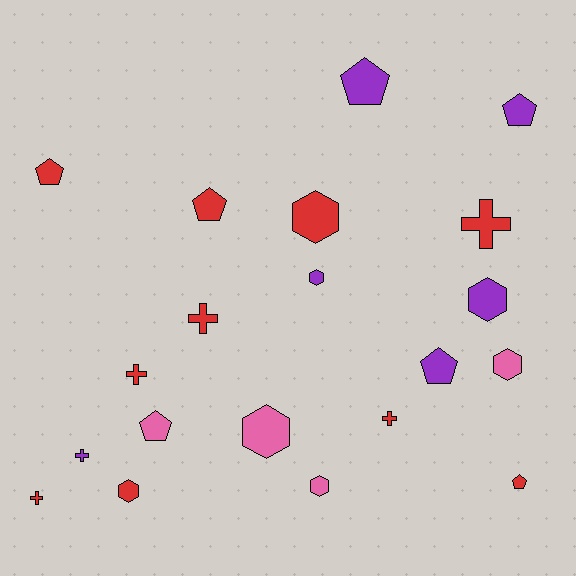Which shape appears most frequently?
Hexagon, with 7 objects.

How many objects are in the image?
There are 20 objects.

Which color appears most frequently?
Red, with 10 objects.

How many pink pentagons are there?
There is 1 pink pentagon.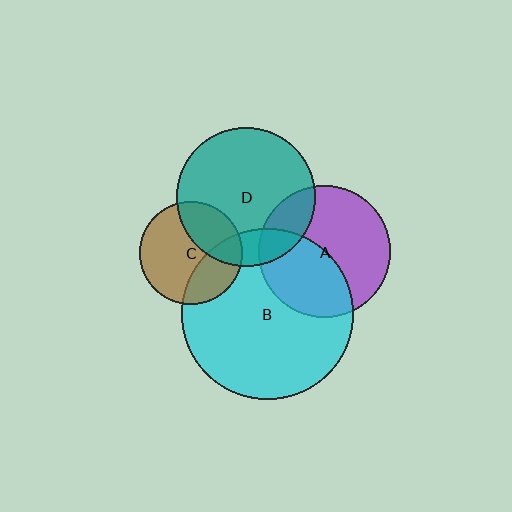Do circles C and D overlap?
Yes.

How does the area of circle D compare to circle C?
Approximately 1.8 times.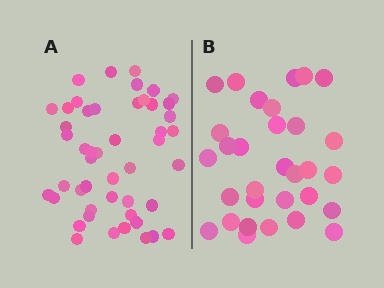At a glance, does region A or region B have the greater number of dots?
Region A (the left region) has more dots.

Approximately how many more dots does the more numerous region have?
Region A has approximately 15 more dots than region B.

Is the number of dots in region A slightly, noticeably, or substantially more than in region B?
Region A has substantially more. The ratio is roughly 1.5 to 1.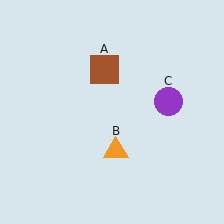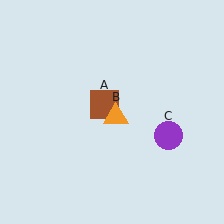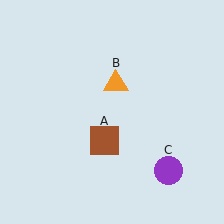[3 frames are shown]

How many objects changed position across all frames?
3 objects changed position: brown square (object A), orange triangle (object B), purple circle (object C).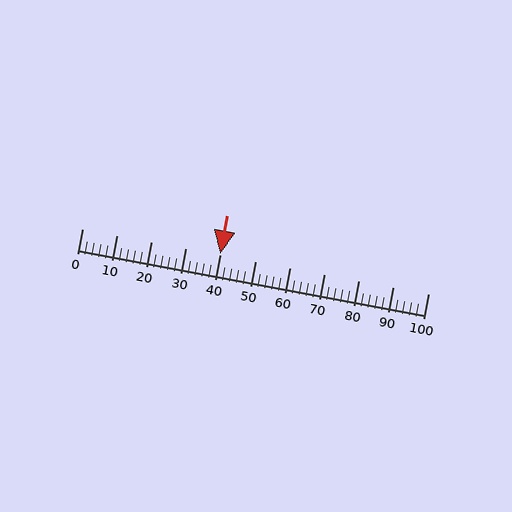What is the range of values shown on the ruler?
The ruler shows values from 0 to 100.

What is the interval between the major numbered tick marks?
The major tick marks are spaced 10 units apart.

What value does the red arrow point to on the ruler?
The red arrow points to approximately 40.